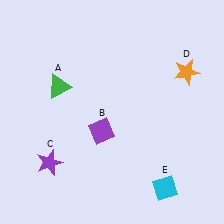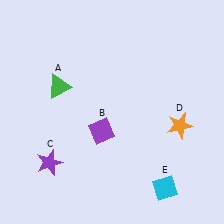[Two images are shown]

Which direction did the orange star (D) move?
The orange star (D) moved down.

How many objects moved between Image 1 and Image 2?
1 object moved between the two images.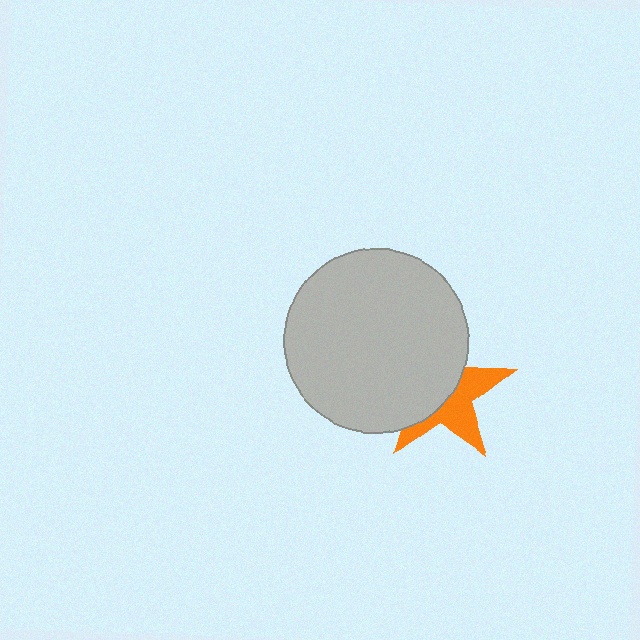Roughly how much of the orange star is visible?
A small part of it is visible (roughly 44%).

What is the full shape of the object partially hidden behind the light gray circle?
The partially hidden object is an orange star.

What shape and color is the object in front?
The object in front is a light gray circle.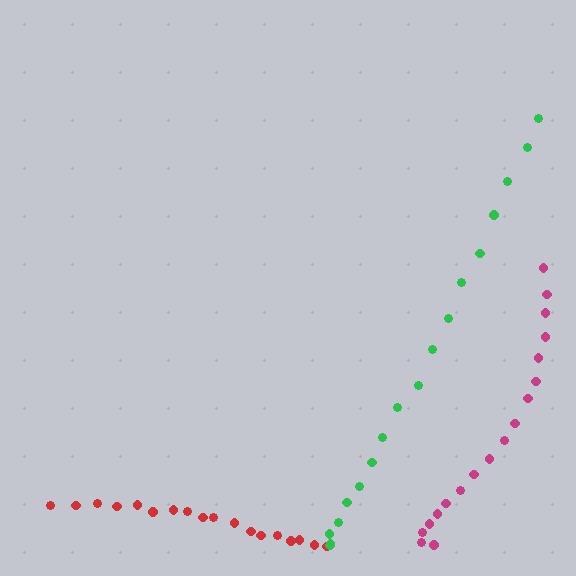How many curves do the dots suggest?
There are 3 distinct paths.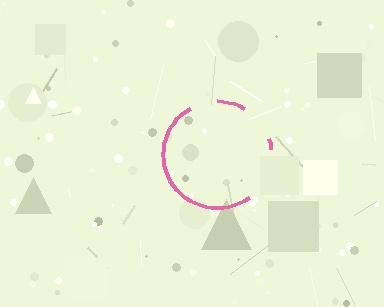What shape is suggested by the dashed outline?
The dashed outline suggests a circle.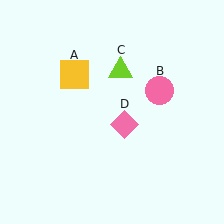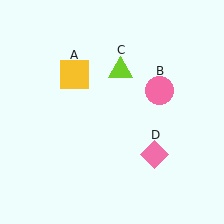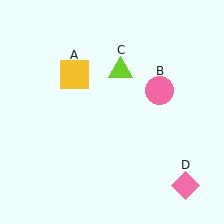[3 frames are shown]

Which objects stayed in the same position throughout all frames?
Yellow square (object A) and pink circle (object B) and lime triangle (object C) remained stationary.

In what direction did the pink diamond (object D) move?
The pink diamond (object D) moved down and to the right.